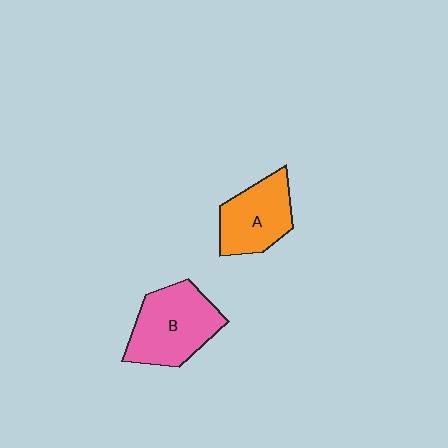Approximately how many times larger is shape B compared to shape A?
Approximately 1.3 times.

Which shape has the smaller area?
Shape A (orange).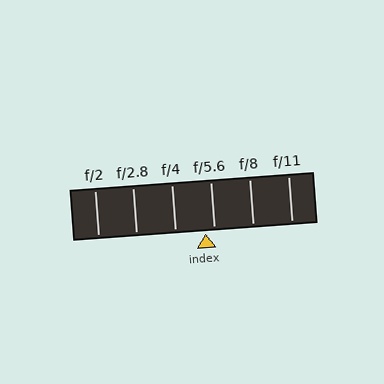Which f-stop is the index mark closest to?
The index mark is closest to f/5.6.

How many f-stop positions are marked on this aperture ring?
There are 6 f-stop positions marked.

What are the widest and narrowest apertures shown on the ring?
The widest aperture shown is f/2 and the narrowest is f/11.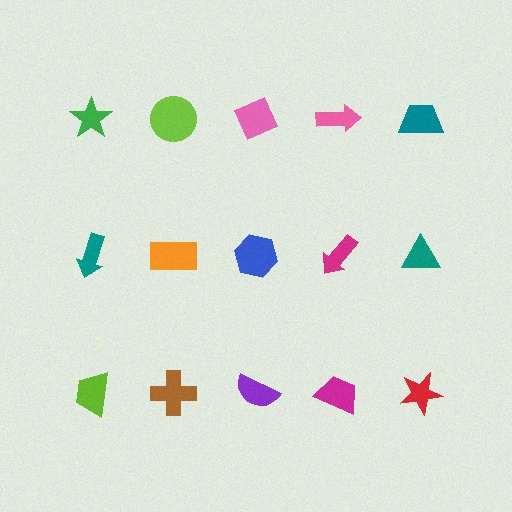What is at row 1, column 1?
A green star.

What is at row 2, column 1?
A teal arrow.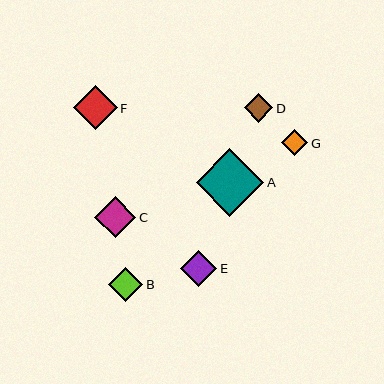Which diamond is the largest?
Diamond A is the largest with a size of approximately 68 pixels.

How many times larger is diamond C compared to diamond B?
Diamond C is approximately 1.2 times the size of diamond B.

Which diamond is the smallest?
Diamond G is the smallest with a size of approximately 26 pixels.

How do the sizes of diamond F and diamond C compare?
Diamond F and diamond C are approximately the same size.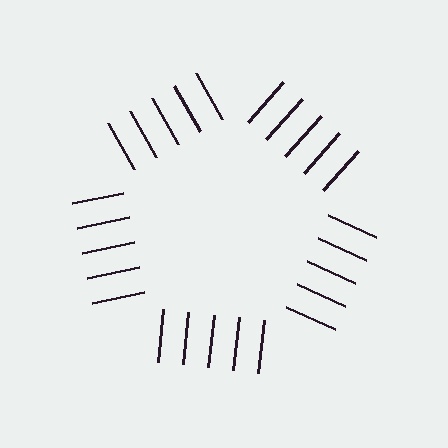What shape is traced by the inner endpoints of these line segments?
An illusory pentagon — the line segments terminate on its edges but no continuous stroke is drawn.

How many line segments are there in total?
25 — 5 along each of the 5 edges.